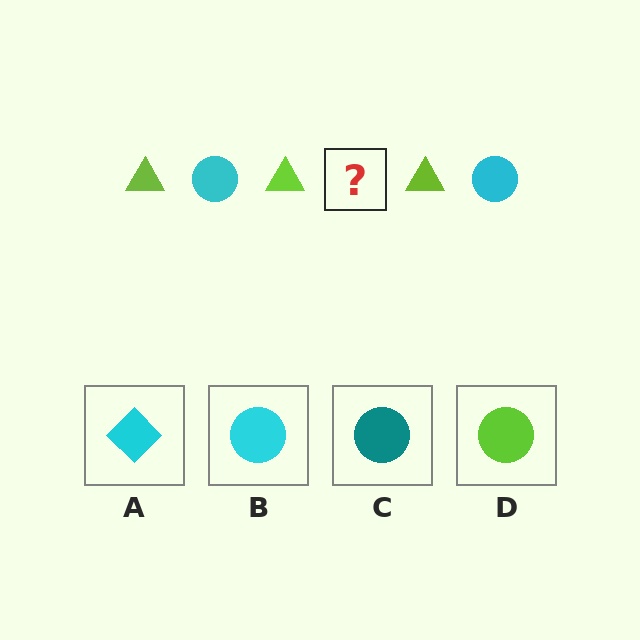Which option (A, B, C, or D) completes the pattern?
B.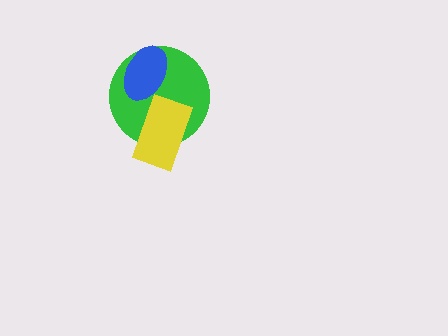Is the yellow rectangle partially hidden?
No, no other shape covers it.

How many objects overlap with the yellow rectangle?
1 object overlaps with the yellow rectangle.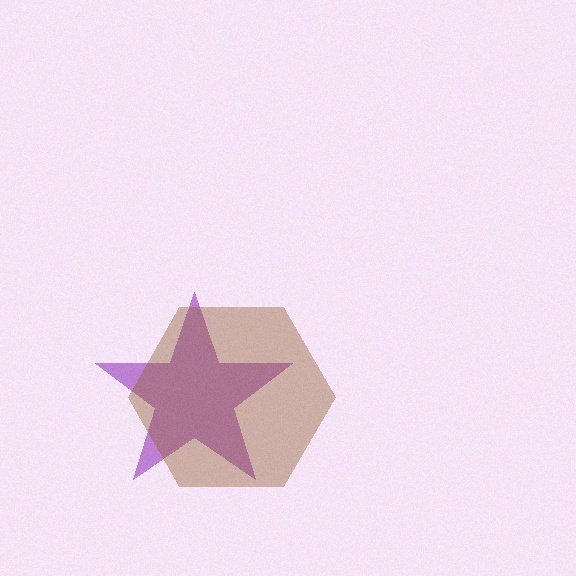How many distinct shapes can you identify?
There are 2 distinct shapes: a purple star, a brown hexagon.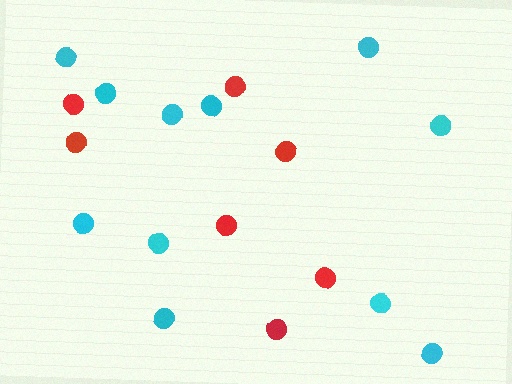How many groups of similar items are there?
There are 2 groups: one group of cyan circles (11) and one group of red circles (7).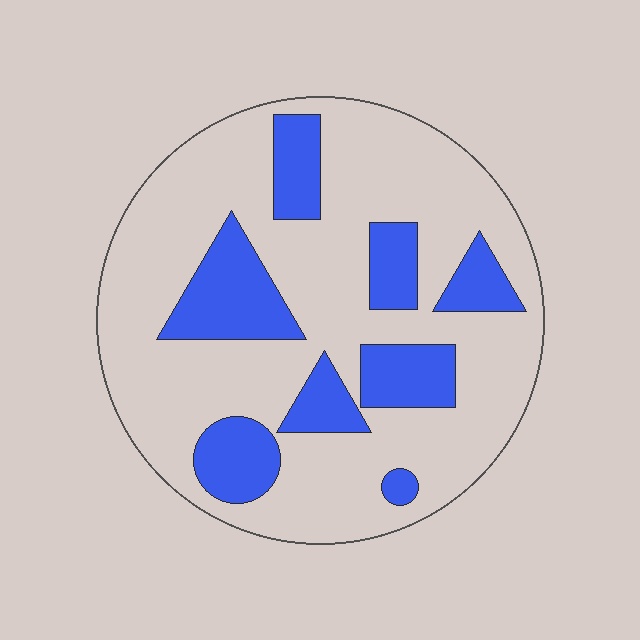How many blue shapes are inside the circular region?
8.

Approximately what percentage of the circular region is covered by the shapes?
Approximately 25%.